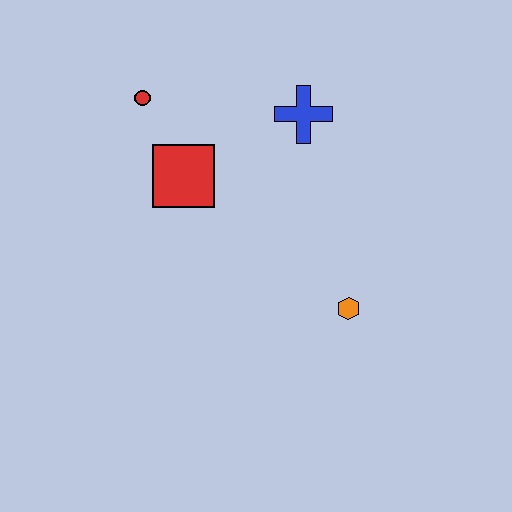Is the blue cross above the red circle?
No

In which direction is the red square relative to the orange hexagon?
The red square is to the left of the orange hexagon.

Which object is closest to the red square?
The red circle is closest to the red square.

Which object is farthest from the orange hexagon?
The red circle is farthest from the orange hexagon.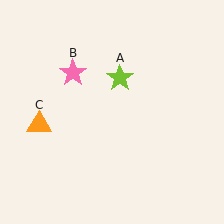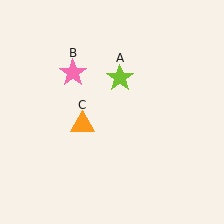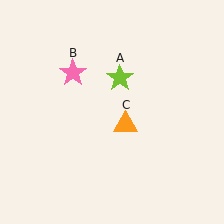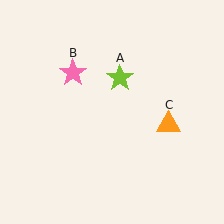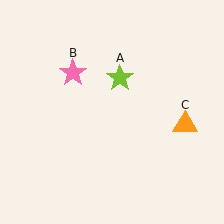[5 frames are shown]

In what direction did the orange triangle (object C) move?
The orange triangle (object C) moved right.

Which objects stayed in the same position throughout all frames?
Lime star (object A) and pink star (object B) remained stationary.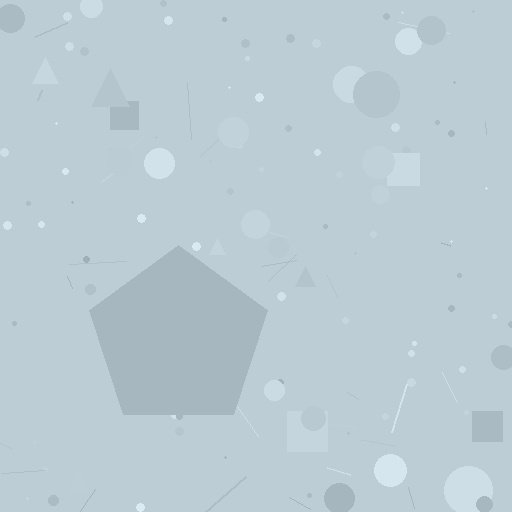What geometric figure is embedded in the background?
A pentagon is embedded in the background.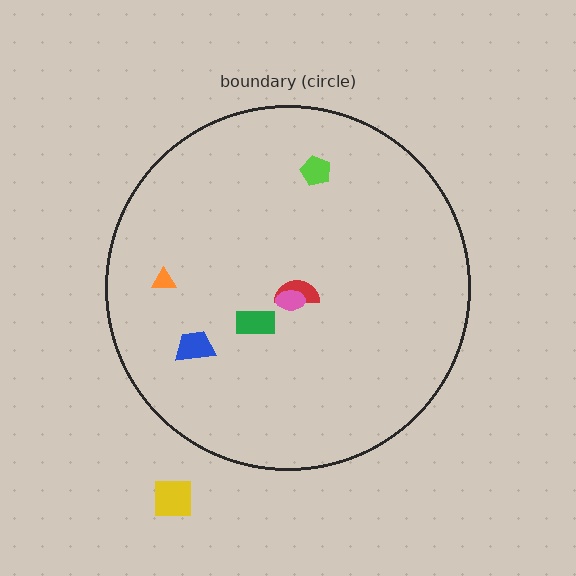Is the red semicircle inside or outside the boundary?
Inside.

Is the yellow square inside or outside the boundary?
Outside.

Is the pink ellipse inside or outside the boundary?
Inside.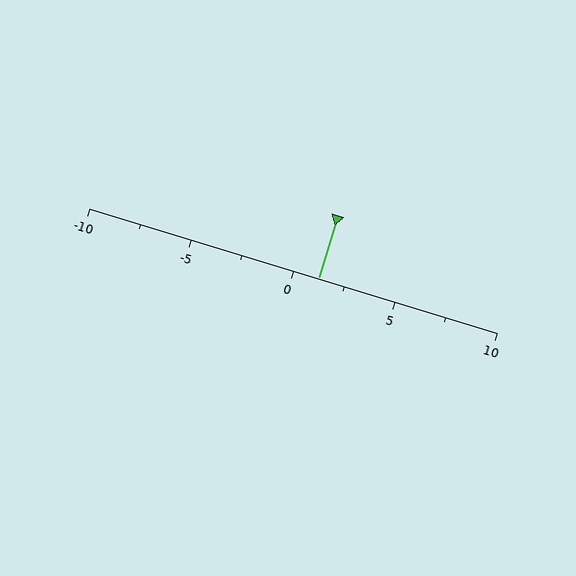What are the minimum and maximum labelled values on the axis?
The axis runs from -10 to 10.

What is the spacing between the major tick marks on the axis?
The major ticks are spaced 5 apart.